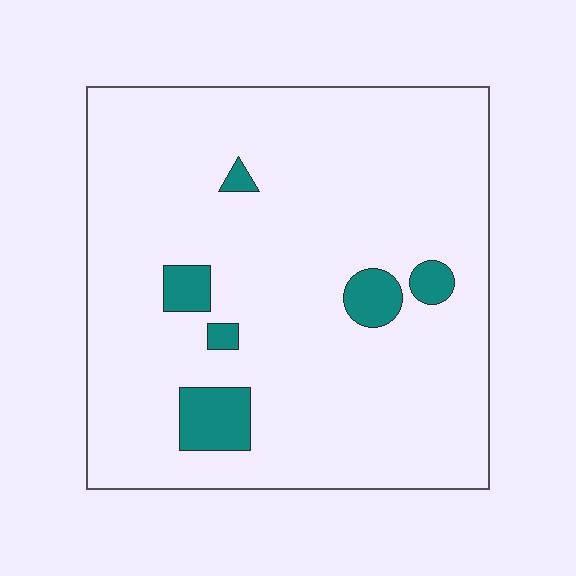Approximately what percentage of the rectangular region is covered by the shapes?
Approximately 10%.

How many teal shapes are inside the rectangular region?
6.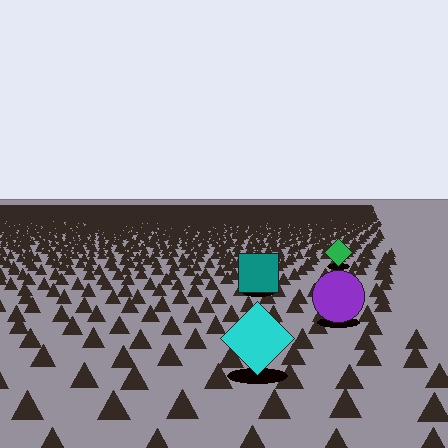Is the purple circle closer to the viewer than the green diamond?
Yes. The purple circle is closer — you can tell from the texture gradient: the ground texture is coarser near it.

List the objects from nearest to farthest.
From nearest to farthest: the cyan diamond, the purple circle, the teal square, the green diamond.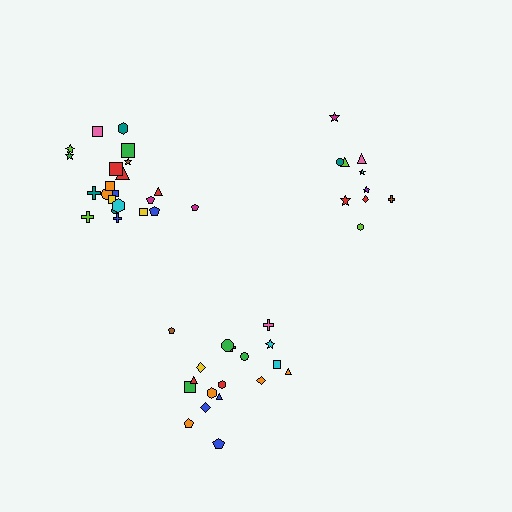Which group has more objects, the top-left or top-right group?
The top-left group.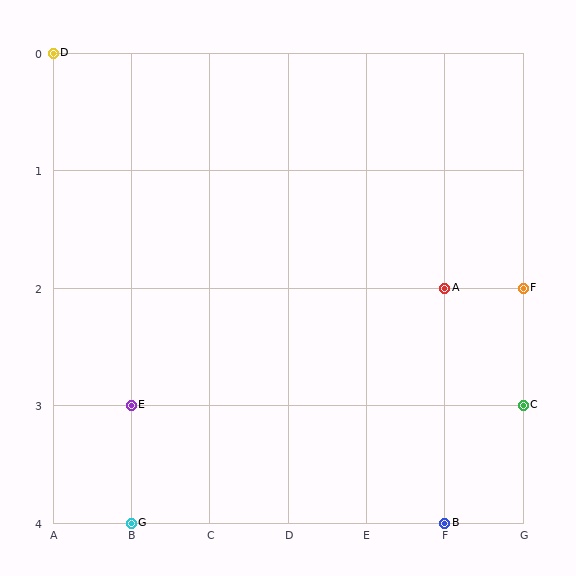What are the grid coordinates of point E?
Point E is at grid coordinates (B, 3).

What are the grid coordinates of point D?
Point D is at grid coordinates (A, 0).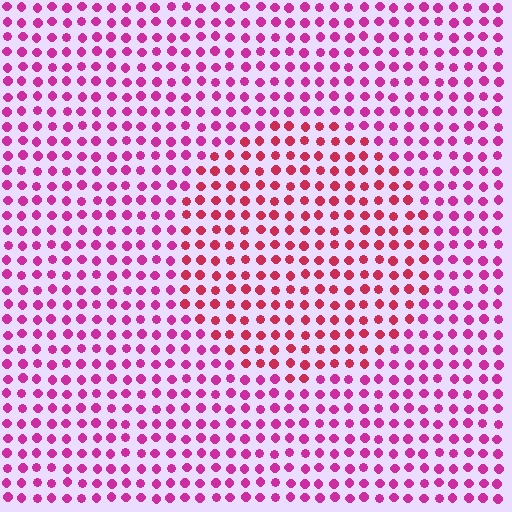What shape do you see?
I see a circle.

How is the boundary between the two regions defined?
The boundary is defined purely by a slight shift in hue (about 28 degrees). Spacing, size, and orientation are identical on both sides.